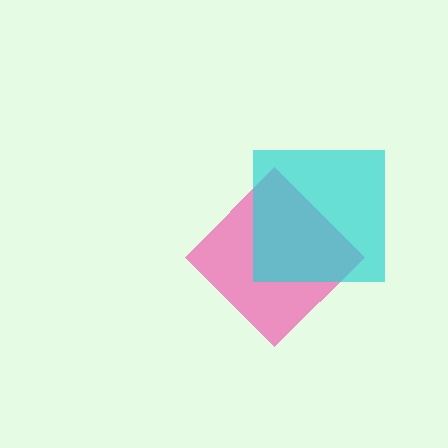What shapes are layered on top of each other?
The layered shapes are: a pink diamond, a cyan square.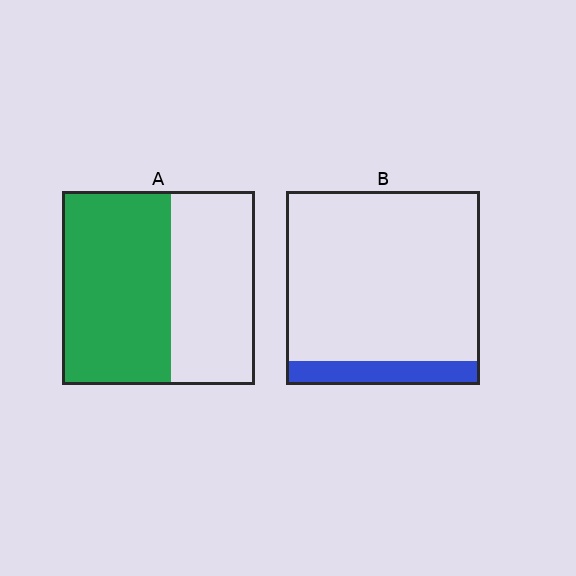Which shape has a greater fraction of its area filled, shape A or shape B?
Shape A.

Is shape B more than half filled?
No.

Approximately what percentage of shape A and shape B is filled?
A is approximately 55% and B is approximately 10%.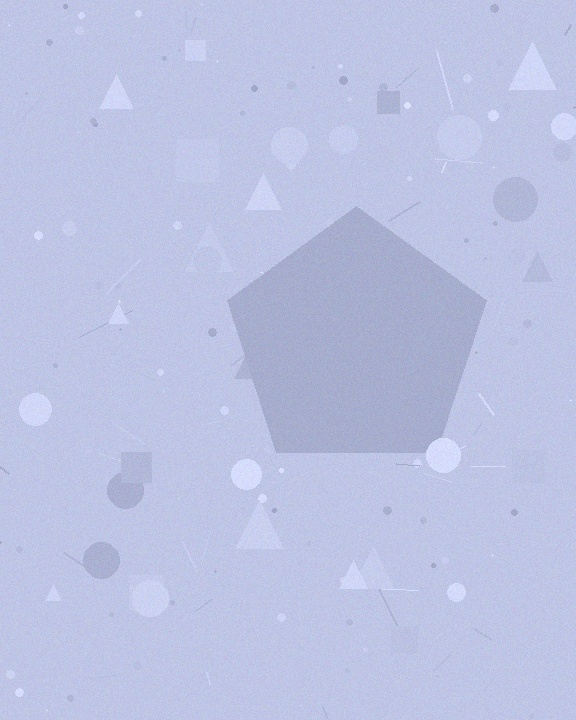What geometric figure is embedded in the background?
A pentagon is embedded in the background.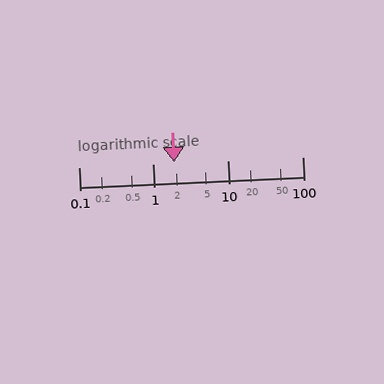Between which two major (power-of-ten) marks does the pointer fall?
The pointer is between 1 and 10.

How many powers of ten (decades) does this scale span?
The scale spans 3 decades, from 0.1 to 100.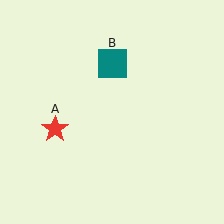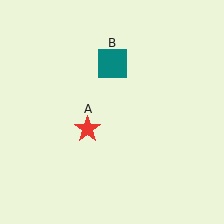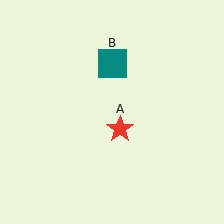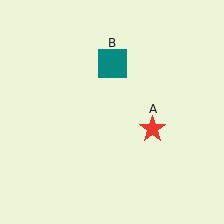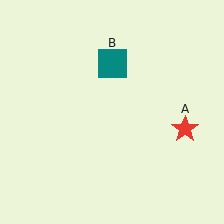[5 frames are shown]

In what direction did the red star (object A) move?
The red star (object A) moved right.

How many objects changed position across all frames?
1 object changed position: red star (object A).